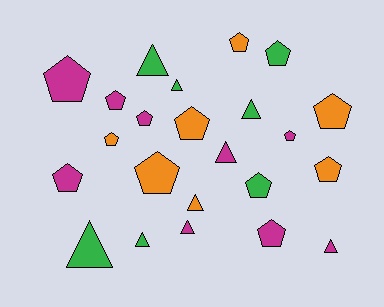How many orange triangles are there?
There is 1 orange triangle.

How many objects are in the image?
There are 23 objects.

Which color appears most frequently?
Magenta, with 9 objects.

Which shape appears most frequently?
Pentagon, with 14 objects.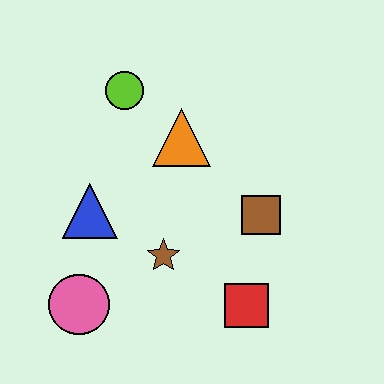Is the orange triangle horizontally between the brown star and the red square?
Yes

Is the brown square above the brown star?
Yes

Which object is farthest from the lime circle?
The red square is farthest from the lime circle.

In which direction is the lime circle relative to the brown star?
The lime circle is above the brown star.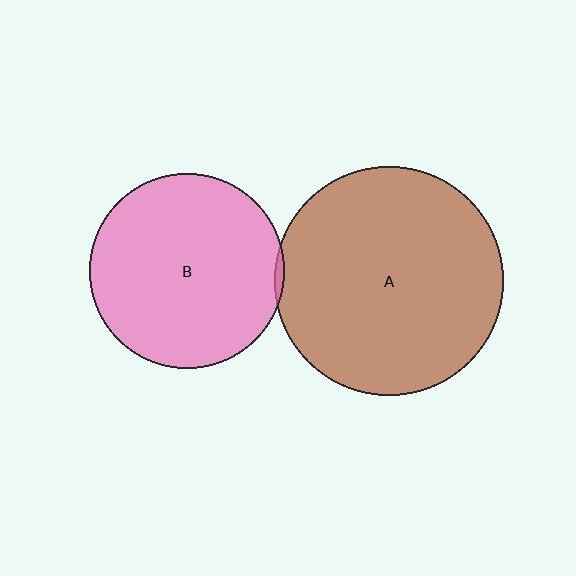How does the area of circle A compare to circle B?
Approximately 1.4 times.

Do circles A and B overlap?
Yes.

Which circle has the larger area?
Circle A (brown).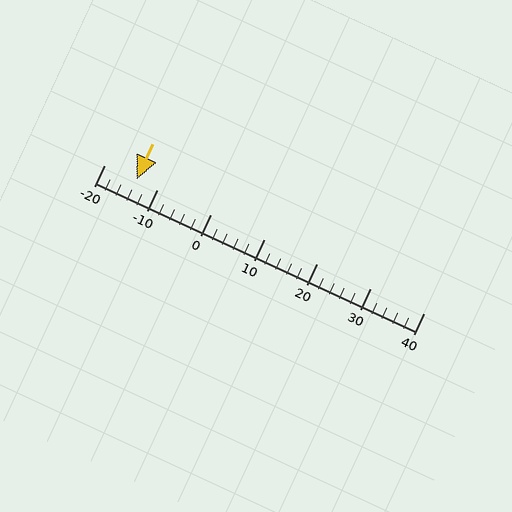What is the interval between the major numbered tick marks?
The major tick marks are spaced 10 units apart.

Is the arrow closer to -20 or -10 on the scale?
The arrow is closer to -10.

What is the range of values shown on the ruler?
The ruler shows values from -20 to 40.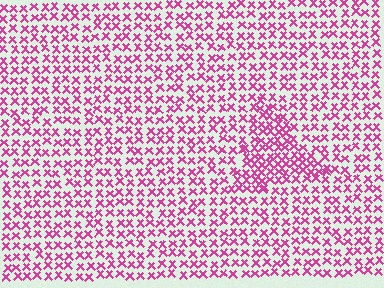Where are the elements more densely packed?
The elements are more densely packed inside the triangle boundary.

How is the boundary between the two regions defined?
The boundary is defined by a change in element density (approximately 1.6x ratio). All elements are the same color, size, and shape.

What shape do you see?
I see a triangle.